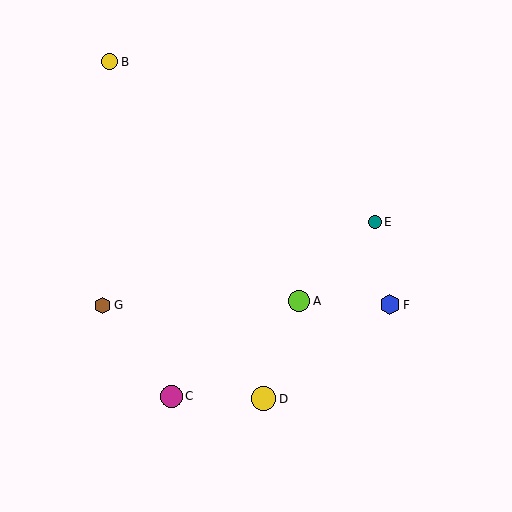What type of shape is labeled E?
Shape E is a teal circle.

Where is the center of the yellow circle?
The center of the yellow circle is at (264, 399).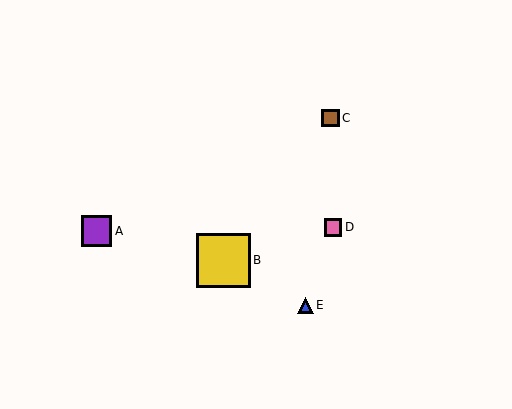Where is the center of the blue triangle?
The center of the blue triangle is at (306, 305).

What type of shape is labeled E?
Shape E is a blue triangle.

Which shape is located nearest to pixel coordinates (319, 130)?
The brown square (labeled C) at (330, 118) is nearest to that location.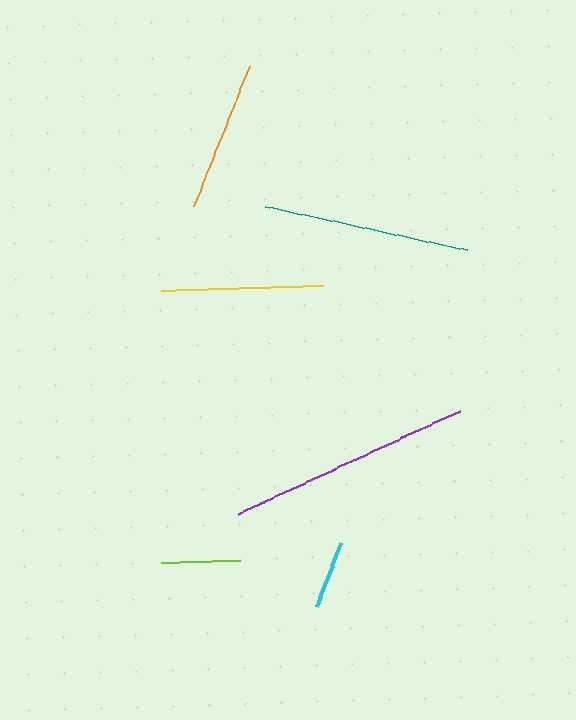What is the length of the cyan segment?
The cyan segment is approximately 68 pixels long.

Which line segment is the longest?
The purple line is the longest at approximately 245 pixels.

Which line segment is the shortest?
The cyan line is the shortest at approximately 68 pixels.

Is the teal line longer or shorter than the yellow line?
The teal line is longer than the yellow line.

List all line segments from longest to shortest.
From longest to shortest: purple, teal, yellow, orange, lime, cyan.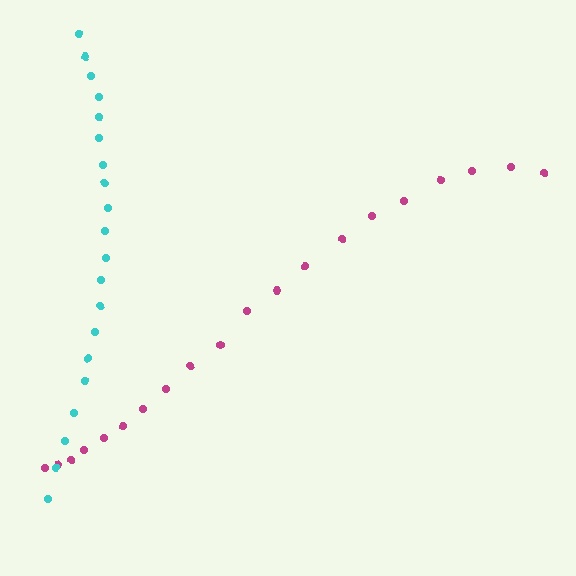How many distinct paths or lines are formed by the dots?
There are 2 distinct paths.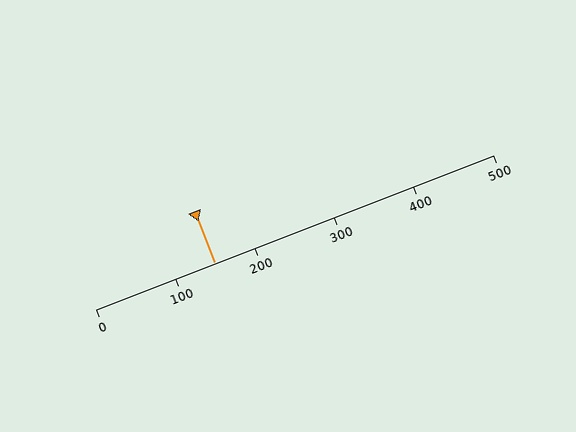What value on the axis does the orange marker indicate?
The marker indicates approximately 150.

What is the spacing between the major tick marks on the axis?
The major ticks are spaced 100 apart.